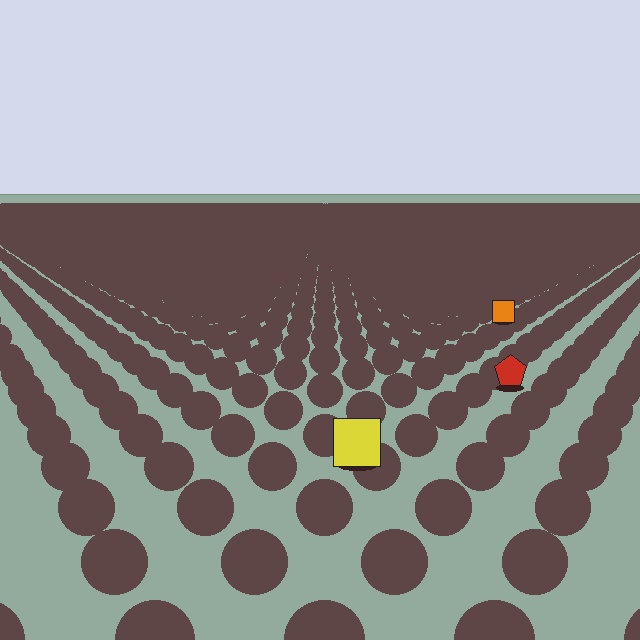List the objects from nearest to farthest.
From nearest to farthest: the yellow square, the red pentagon, the orange square.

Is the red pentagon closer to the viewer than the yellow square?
No. The yellow square is closer — you can tell from the texture gradient: the ground texture is coarser near it.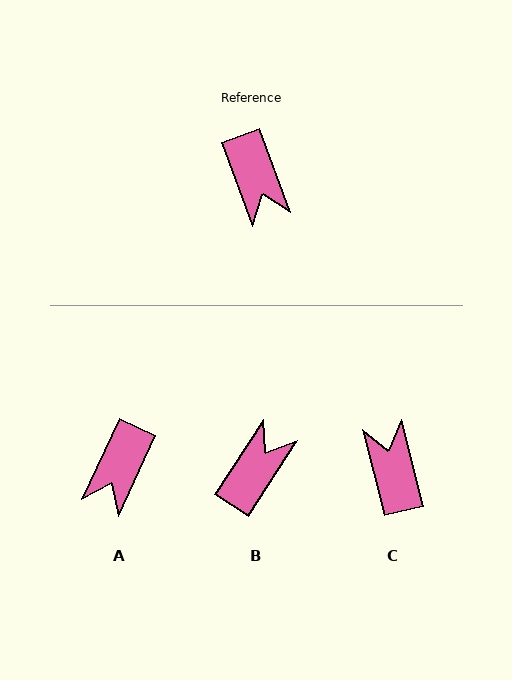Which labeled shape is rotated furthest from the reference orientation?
C, about 174 degrees away.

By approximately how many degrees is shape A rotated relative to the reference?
Approximately 45 degrees clockwise.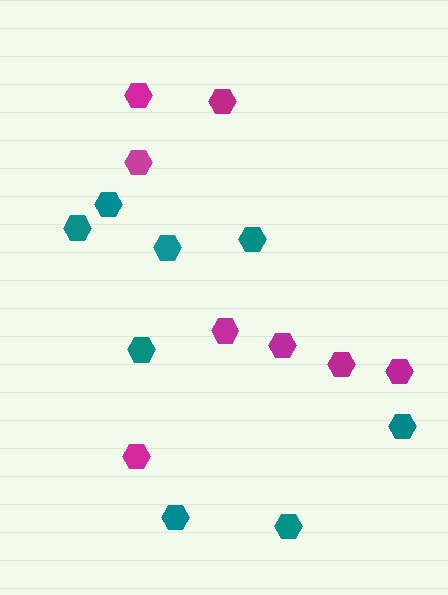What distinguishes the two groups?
There are 2 groups: one group of magenta hexagons (8) and one group of teal hexagons (8).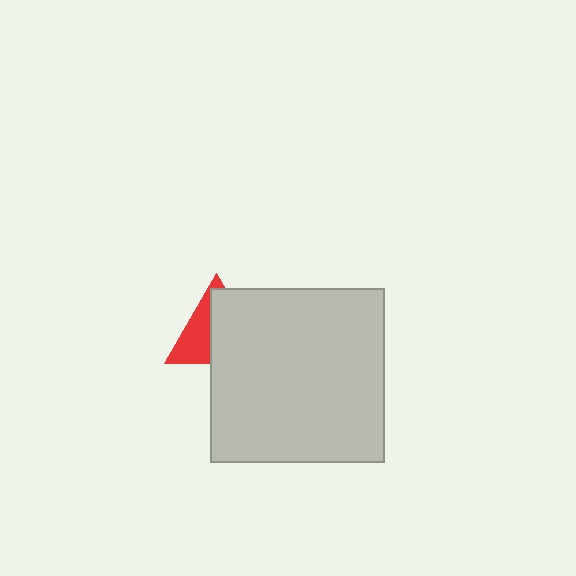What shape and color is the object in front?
The object in front is a light gray square.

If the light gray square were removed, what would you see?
You would see the complete red triangle.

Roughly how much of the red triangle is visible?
A small part of it is visible (roughly 40%).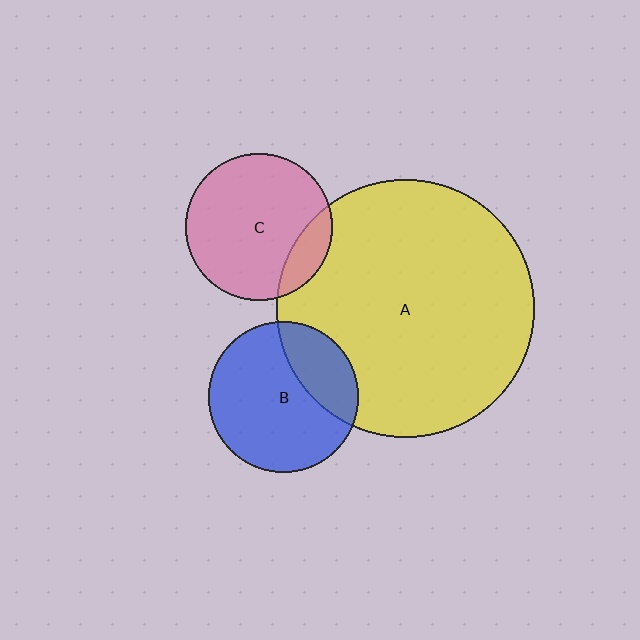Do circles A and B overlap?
Yes.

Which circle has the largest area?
Circle A (yellow).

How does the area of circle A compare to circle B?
Approximately 2.9 times.